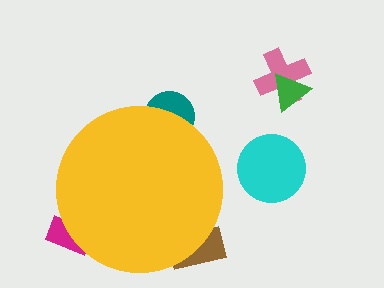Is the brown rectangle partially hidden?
Yes, the brown rectangle is partially hidden behind the yellow circle.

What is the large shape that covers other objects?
A yellow circle.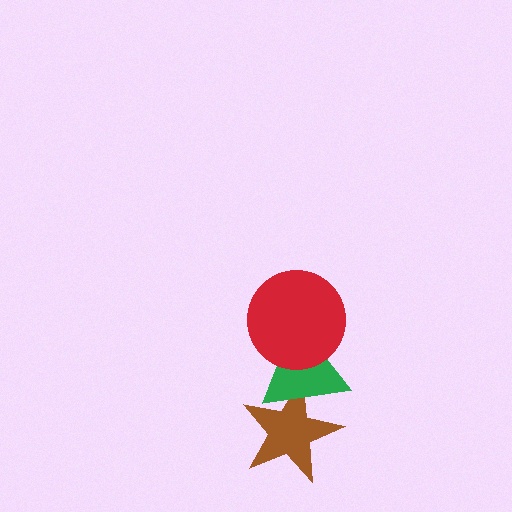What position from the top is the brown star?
The brown star is 3rd from the top.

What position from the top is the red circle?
The red circle is 1st from the top.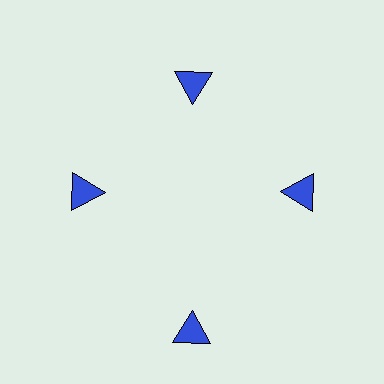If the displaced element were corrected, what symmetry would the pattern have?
It would have 4-fold rotational symmetry — the pattern would map onto itself every 90 degrees.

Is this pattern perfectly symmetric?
No. The 4 blue triangles are arranged in a ring, but one element near the 6 o'clock position is pushed outward from the center, breaking the 4-fold rotational symmetry.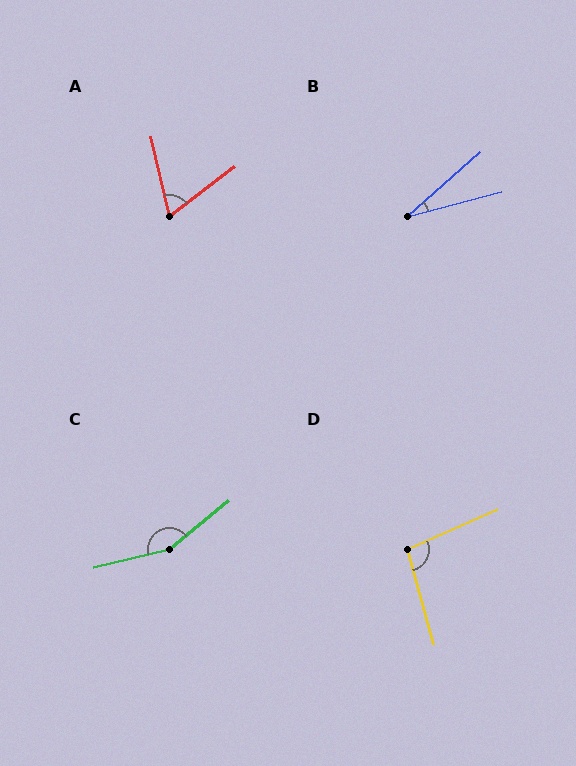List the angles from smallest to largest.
B (27°), A (65°), D (98°), C (154°).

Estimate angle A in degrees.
Approximately 65 degrees.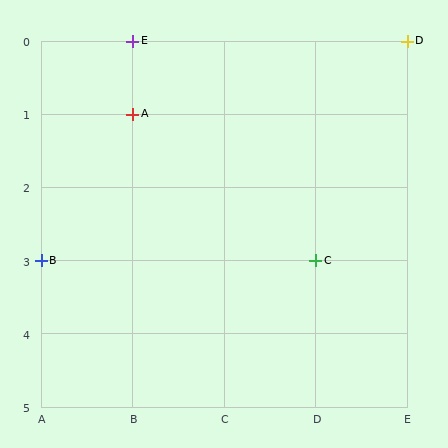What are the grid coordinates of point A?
Point A is at grid coordinates (B, 1).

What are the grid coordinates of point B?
Point B is at grid coordinates (A, 3).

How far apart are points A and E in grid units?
Points A and E are 1 row apart.